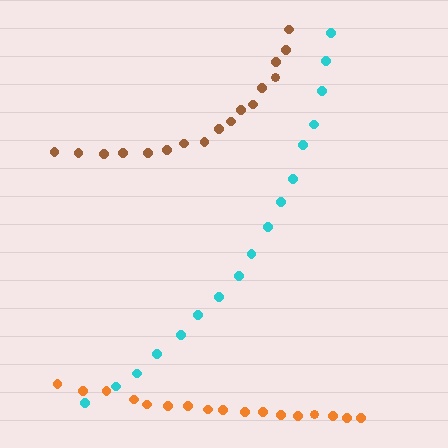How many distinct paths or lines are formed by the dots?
There are 3 distinct paths.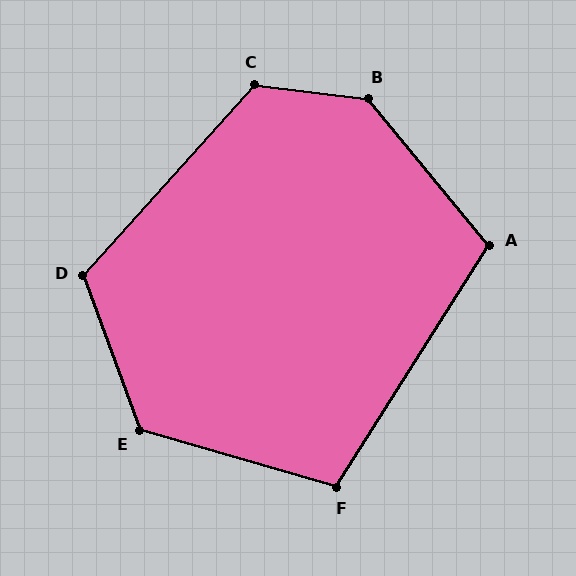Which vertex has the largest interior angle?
B, at approximately 136 degrees.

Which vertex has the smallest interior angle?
F, at approximately 106 degrees.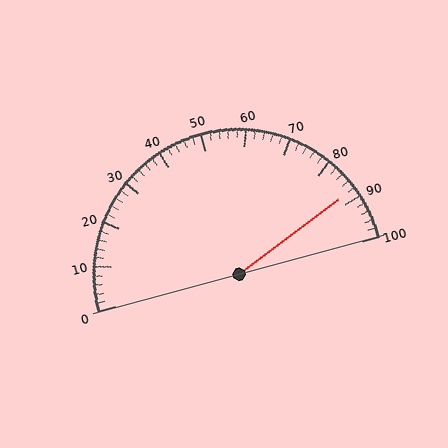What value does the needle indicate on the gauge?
The needle indicates approximately 88.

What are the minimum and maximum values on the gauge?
The gauge ranges from 0 to 100.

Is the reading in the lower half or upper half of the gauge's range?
The reading is in the upper half of the range (0 to 100).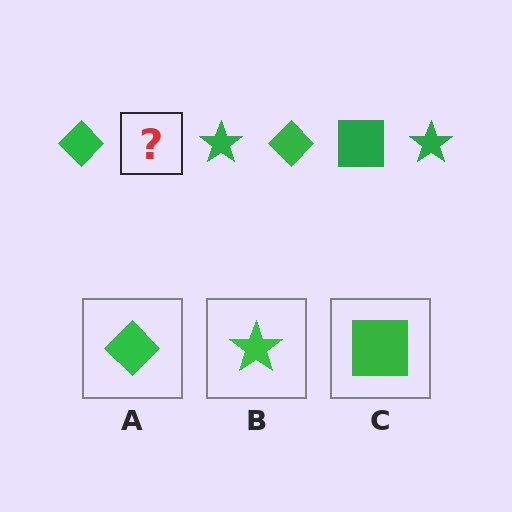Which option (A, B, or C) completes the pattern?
C.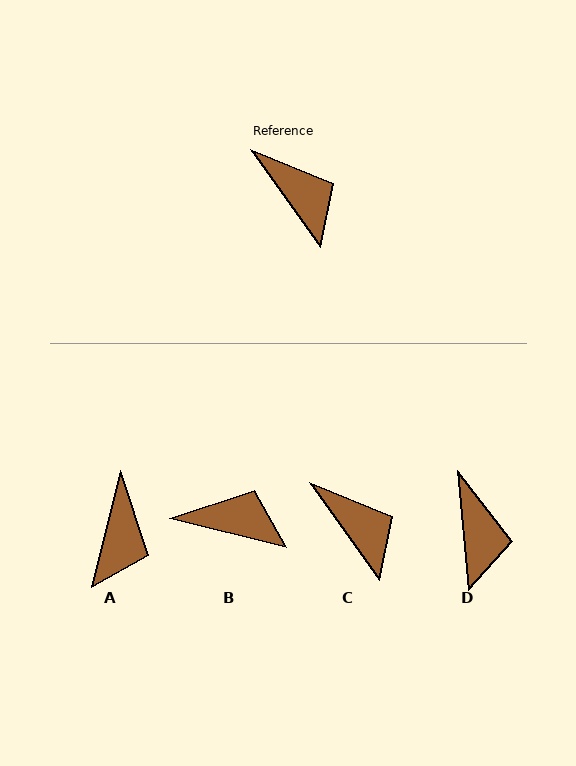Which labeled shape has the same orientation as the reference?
C.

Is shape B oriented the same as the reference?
No, it is off by about 41 degrees.